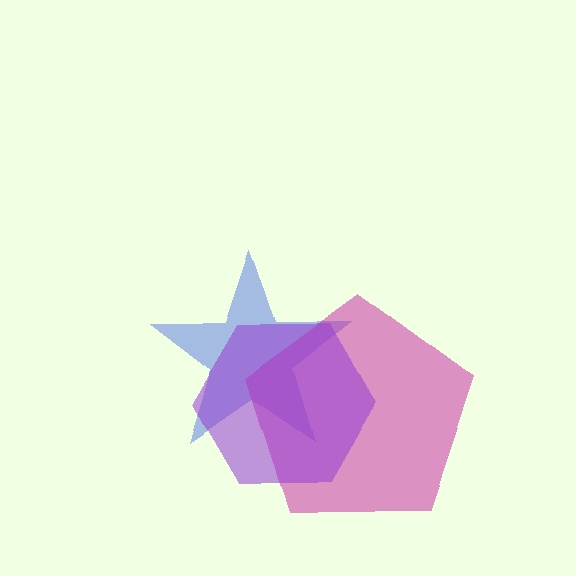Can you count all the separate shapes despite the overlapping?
Yes, there are 3 separate shapes.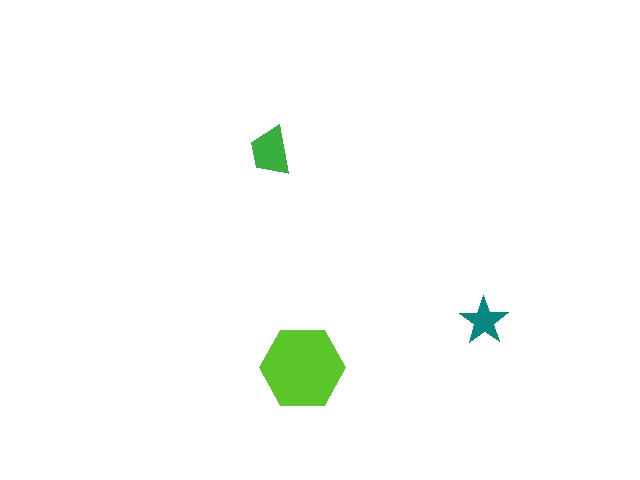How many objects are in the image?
There are 3 objects in the image.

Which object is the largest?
The lime hexagon.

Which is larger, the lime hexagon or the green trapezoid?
The lime hexagon.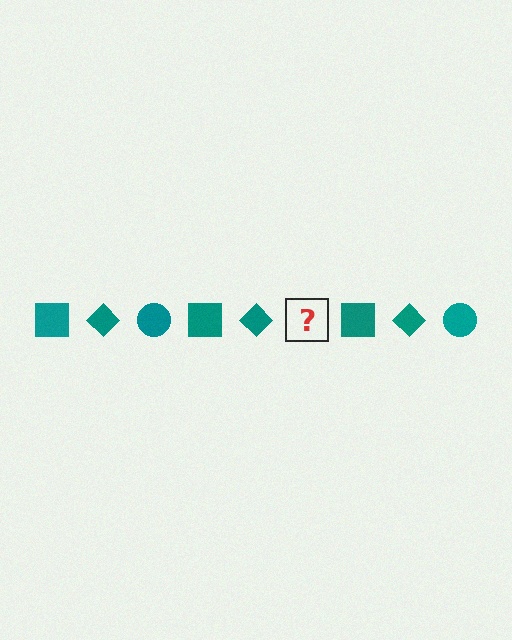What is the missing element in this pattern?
The missing element is a teal circle.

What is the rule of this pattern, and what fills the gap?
The rule is that the pattern cycles through square, diamond, circle shapes in teal. The gap should be filled with a teal circle.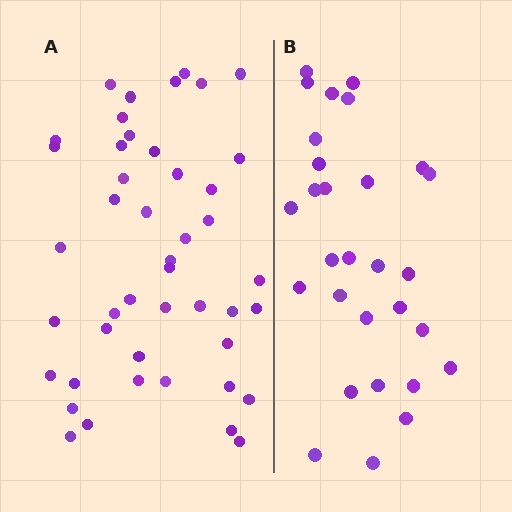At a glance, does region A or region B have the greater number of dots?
Region A (the left region) has more dots.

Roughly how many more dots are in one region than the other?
Region A has approximately 15 more dots than region B.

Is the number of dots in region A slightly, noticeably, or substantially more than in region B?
Region A has substantially more. The ratio is roughly 1.6 to 1.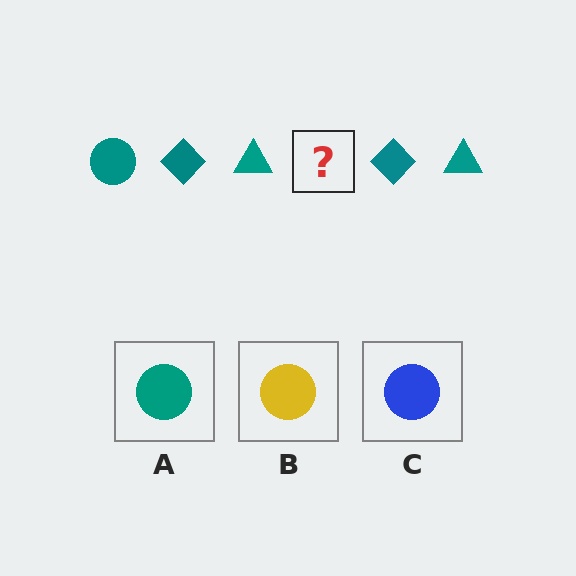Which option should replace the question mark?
Option A.